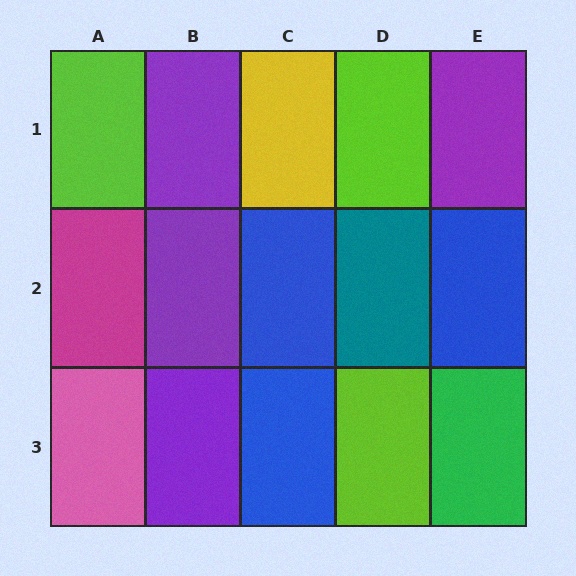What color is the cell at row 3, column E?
Green.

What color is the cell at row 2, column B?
Purple.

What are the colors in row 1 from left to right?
Lime, purple, yellow, lime, purple.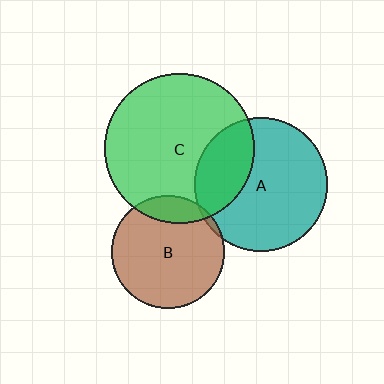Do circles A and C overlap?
Yes.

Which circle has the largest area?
Circle C (green).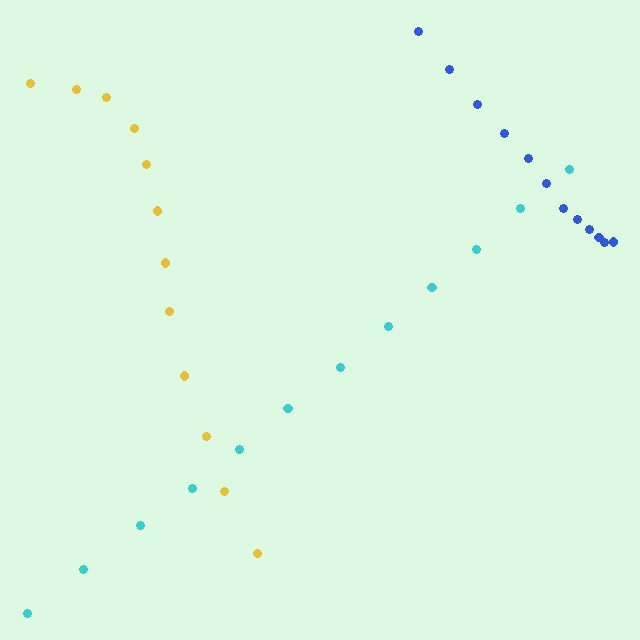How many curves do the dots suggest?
There are 3 distinct paths.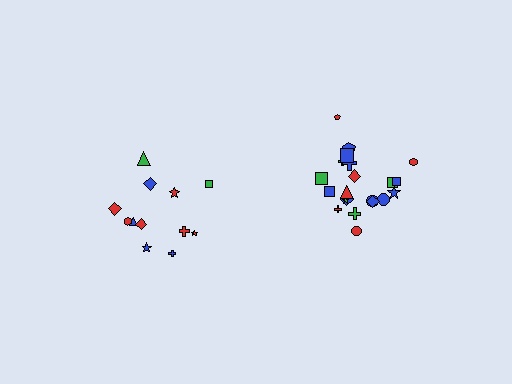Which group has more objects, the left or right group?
The right group.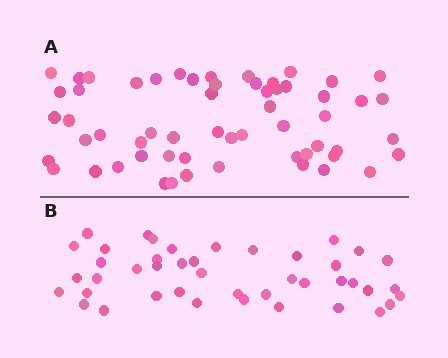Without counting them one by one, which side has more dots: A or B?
Region A (the top region) has more dots.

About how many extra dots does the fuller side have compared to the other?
Region A has approximately 15 more dots than region B.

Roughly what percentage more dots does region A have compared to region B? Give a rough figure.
About 35% more.